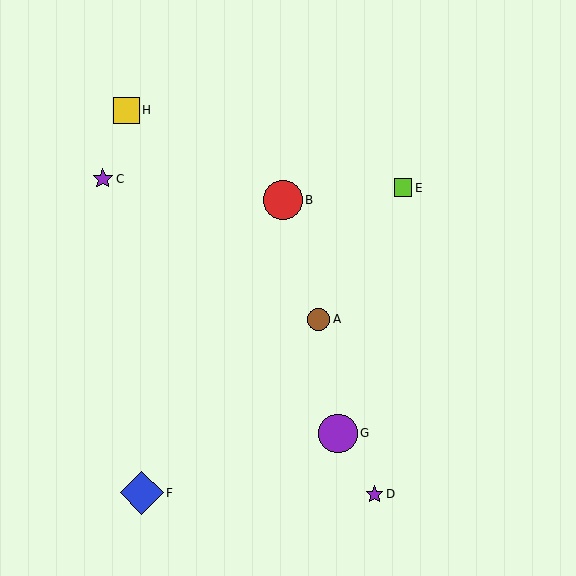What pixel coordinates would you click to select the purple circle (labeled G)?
Click at (338, 433) to select the purple circle G.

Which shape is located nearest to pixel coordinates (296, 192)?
The red circle (labeled B) at (283, 200) is nearest to that location.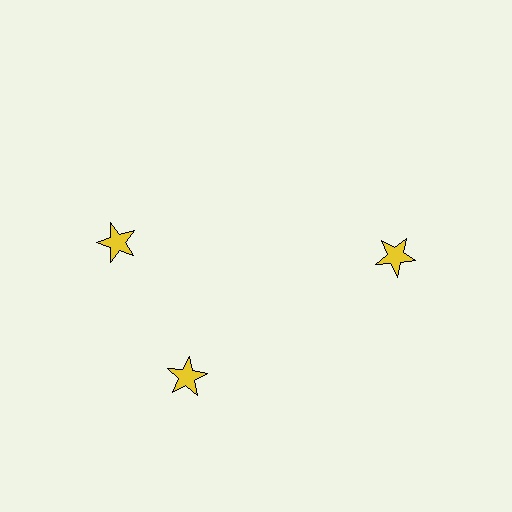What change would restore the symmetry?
The symmetry would be restored by rotating it back into even spacing with its neighbors so that all 3 stars sit at equal angles and equal distance from the center.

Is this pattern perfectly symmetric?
No. The 3 yellow stars are arranged in a ring, but one element near the 11 o'clock position is rotated out of alignment along the ring, breaking the 3-fold rotational symmetry.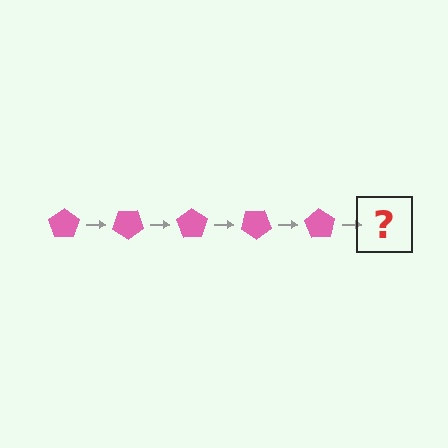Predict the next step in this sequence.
The next step is a pink pentagon rotated 175 degrees.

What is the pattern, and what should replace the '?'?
The pattern is that the pentagon rotates 35 degrees each step. The '?' should be a pink pentagon rotated 175 degrees.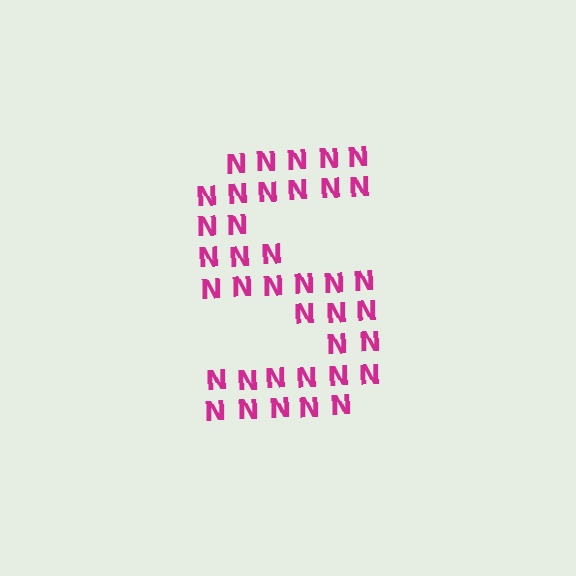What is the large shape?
The large shape is the letter S.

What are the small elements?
The small elements are letter N's.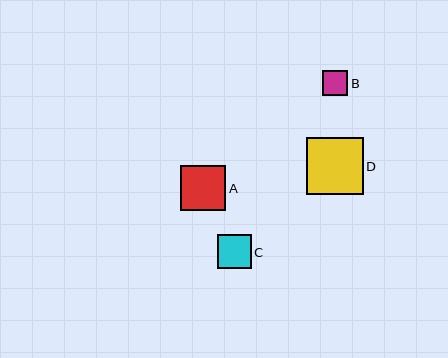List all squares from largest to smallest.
From largest to smallest: D, A, C, B.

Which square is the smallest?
Square B is the smallest with a size of approximately 25 pixels.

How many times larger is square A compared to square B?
Square A is approximately 1.8 times the size of square B.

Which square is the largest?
Square D is the largest with a size of approximately 57 pixels.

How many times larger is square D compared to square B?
Square D is approximately 2.2 times the size of square B.